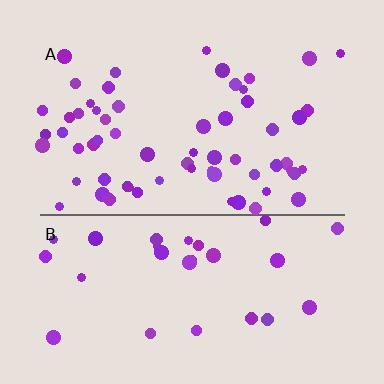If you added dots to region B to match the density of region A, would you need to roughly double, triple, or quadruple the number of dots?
Approximately double.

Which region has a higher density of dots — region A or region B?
A (the top).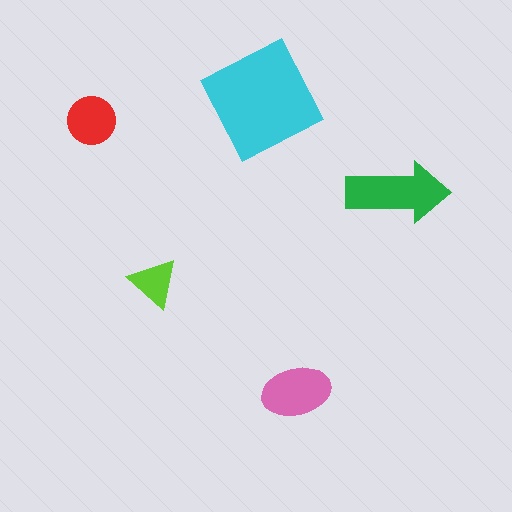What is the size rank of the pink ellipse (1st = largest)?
3rd.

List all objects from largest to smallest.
The cyan diamond, the green arrow, the pink ellipse, the red circle, the lime triangle.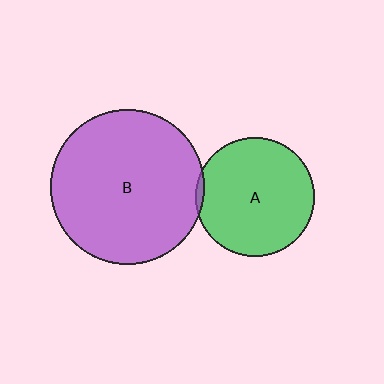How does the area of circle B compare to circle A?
Approximately 1.7 times.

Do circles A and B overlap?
Yes.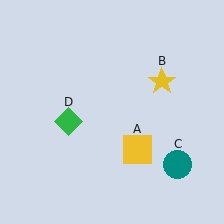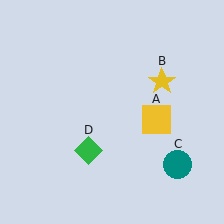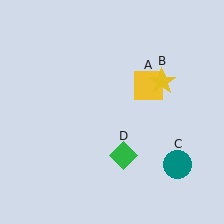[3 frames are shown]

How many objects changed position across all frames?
2 objects changed position: yellow square (object A), green diamond (object D).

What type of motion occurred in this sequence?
The yellow square (object A), green diamond (object D) rotated counterclockwise around the center of the scene.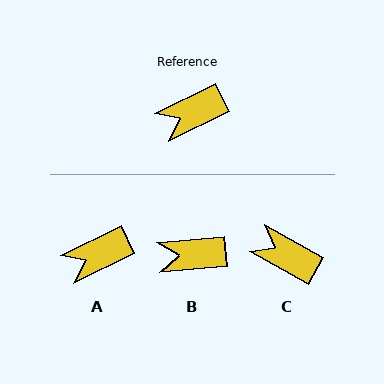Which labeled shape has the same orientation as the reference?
A.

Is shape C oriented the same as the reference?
No, it is off by about 55 degrees.